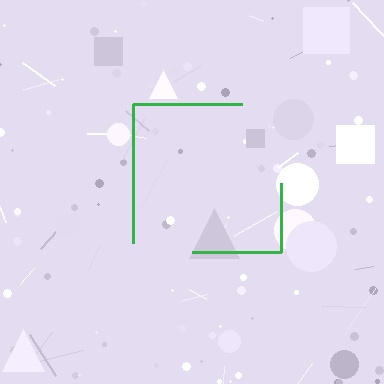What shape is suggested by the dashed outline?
The dashed outline suggests a square.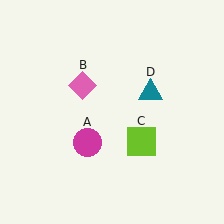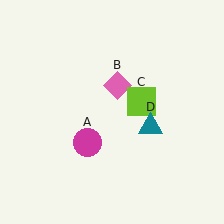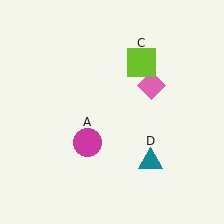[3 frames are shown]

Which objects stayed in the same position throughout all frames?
Magenta circle (object A) remained stationary.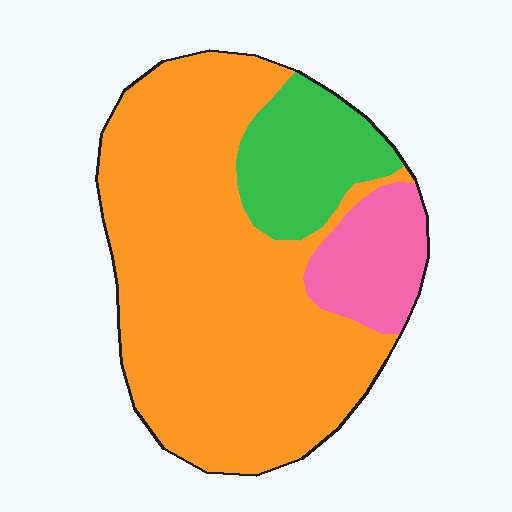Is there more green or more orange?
Orange.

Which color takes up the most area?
Orange, at roughly 70%.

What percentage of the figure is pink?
Pink covers about 10% of the figure.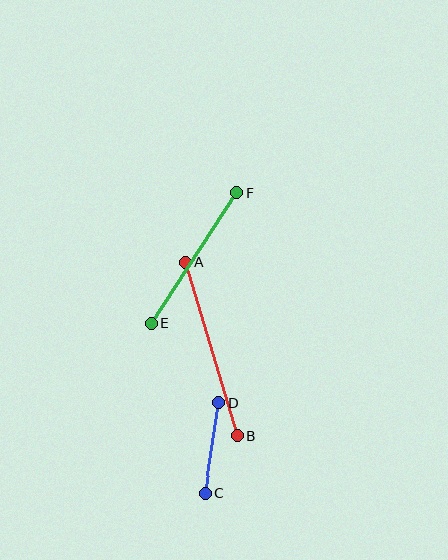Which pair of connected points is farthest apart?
Points A and B are farthest apart.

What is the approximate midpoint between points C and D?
The midpoint is at approximately (212, 448) pixels.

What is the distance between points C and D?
The distance is approximately 92 pixels.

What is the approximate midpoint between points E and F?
The midpoint is at approximately (194, 258) pixels.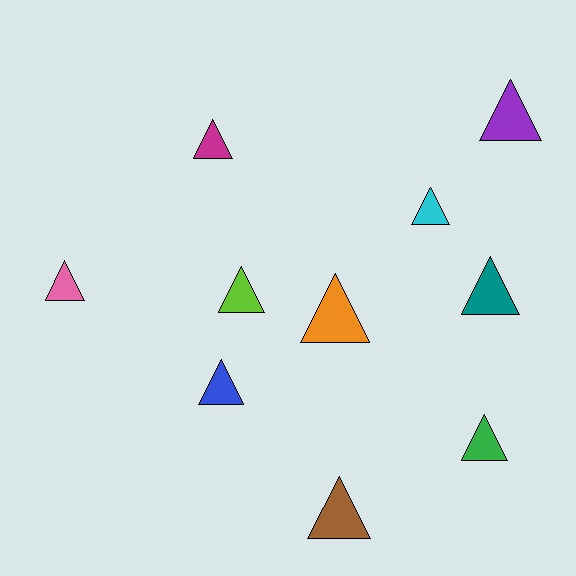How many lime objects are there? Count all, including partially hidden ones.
There is 1 lime object.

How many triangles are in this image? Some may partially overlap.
There are 10 triangles.